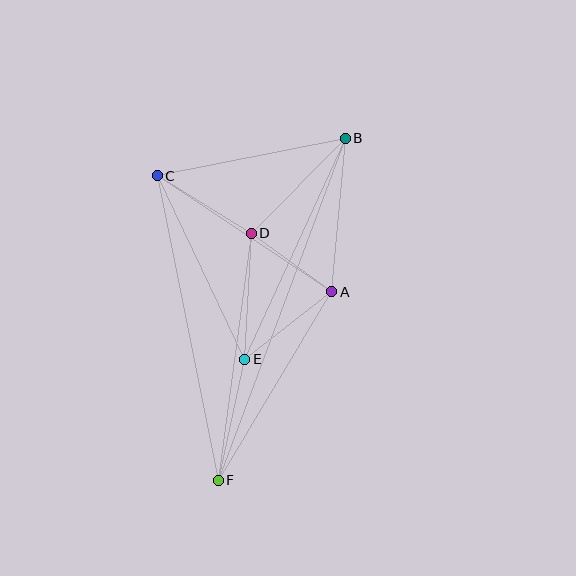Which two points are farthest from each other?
Points B and F are farthest from each other.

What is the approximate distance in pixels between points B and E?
The distance between B and E is approximately 243 pixels.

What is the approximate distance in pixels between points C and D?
The distance between C and D is approximately 110 pixels.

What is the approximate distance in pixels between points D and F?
The distance between D and F is approximately 250 pixels.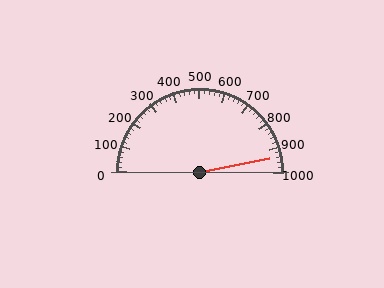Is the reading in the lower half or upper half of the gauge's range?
The reading is in the upper half of the range (0 to 1000).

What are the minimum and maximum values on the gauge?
The gauge ranges from 0 to 1000.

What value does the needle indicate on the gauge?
The needle indicates approximately 940.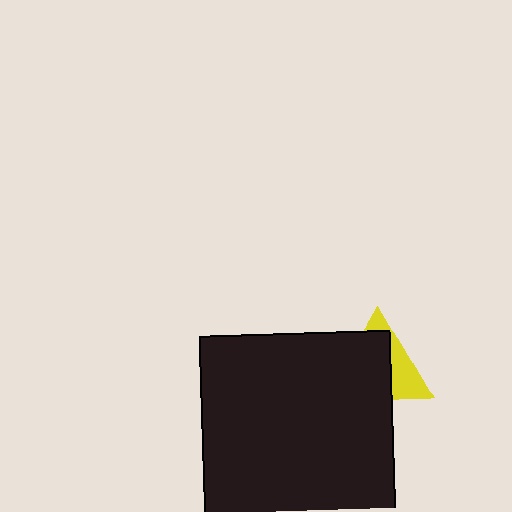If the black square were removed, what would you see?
You would see the complete yellow triangle.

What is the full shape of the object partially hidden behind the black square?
The partially hidden object is a yellow triangle.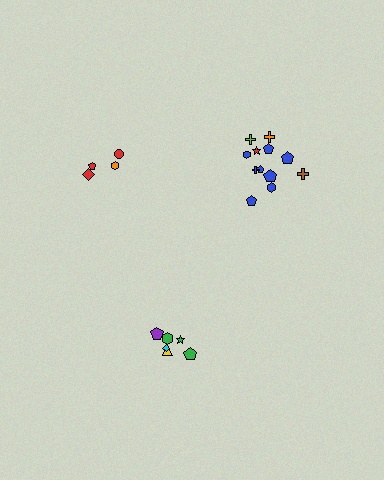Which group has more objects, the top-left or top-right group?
The top-right group.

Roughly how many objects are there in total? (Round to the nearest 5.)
Roughly 20 objects in total.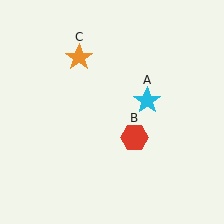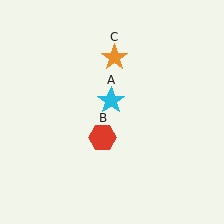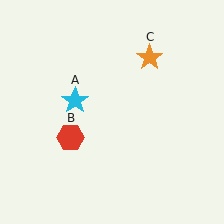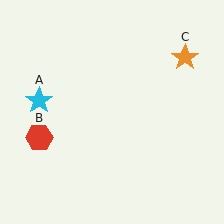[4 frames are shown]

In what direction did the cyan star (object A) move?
The cyan star (object A) moved left.